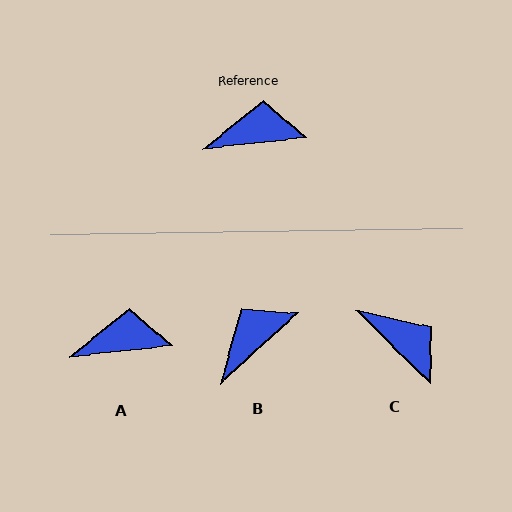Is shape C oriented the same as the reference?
No, it is off by about 51 degrees.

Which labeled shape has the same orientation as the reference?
A.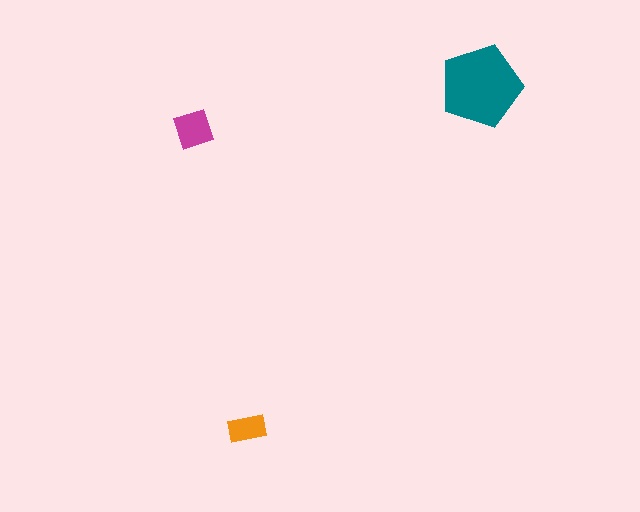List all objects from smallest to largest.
The orange rectangle, the magenta square, the teal pentagon.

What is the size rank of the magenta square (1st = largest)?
2nd.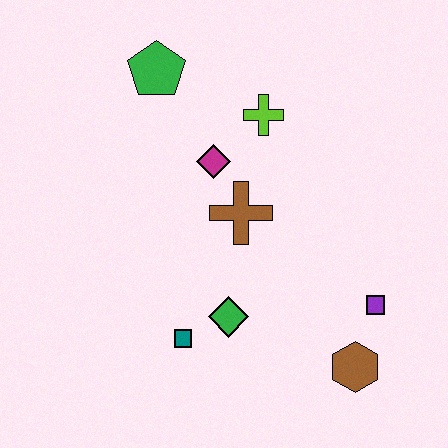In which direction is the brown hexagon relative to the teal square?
The brown hexagon is to the right of the teal square.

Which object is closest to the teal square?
The green diamond is closest to the teal square.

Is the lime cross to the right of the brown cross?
Yes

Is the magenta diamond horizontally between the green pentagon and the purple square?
Yes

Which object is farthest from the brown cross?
The brown hexagon is farthest from the brown cross.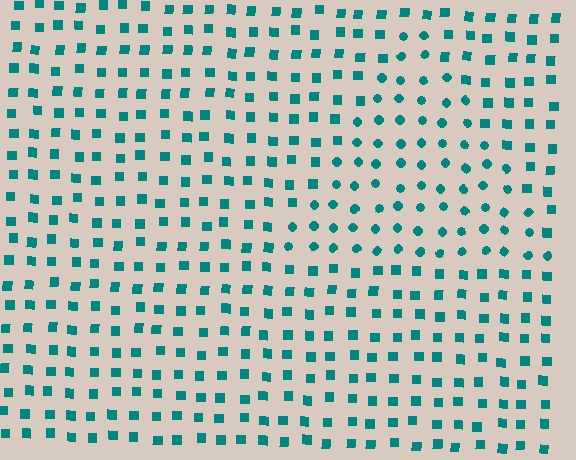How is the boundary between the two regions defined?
The boundary is defined by a change in element shape: circles inside vs. squares outside. All elements share the same color and spacing.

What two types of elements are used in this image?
The image uses circles inside the triangle region and squares outside it.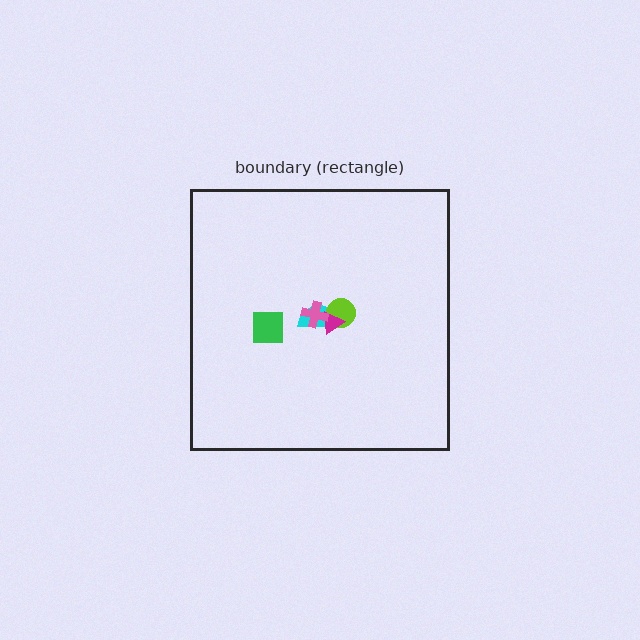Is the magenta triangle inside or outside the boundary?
Inside.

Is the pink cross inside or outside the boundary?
Inside.